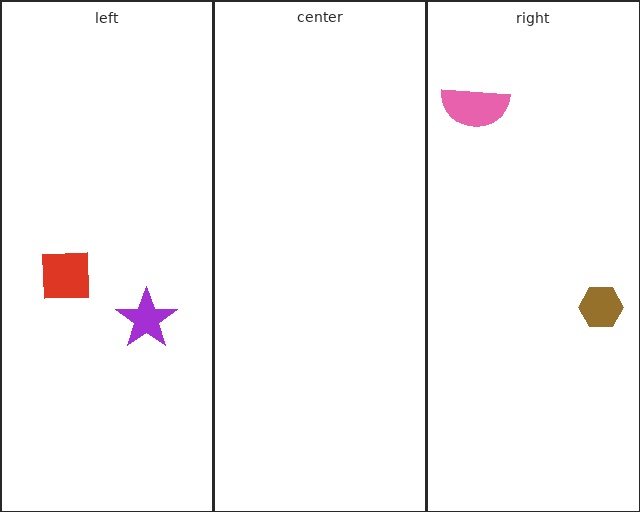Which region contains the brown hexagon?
The right region.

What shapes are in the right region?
The pink semicircle, the brown hexagon.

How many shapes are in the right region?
2.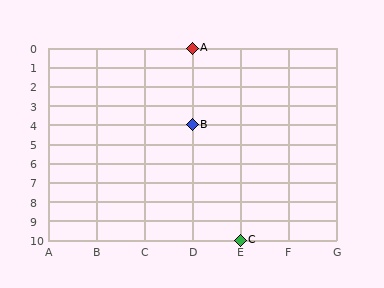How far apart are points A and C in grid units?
Points A and C are 1 column and 10 rows apart (about 10.0 grid units diagonally).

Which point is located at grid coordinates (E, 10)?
Point C is at (E, 10).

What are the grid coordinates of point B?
Point B is at grid coordinates (D, 4).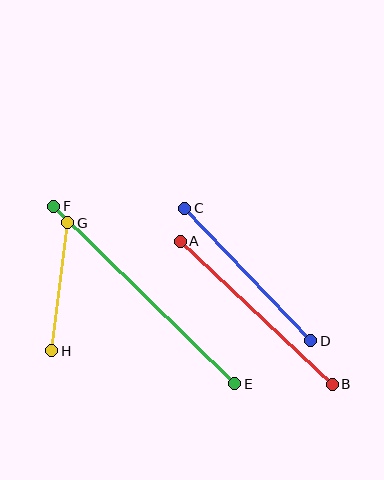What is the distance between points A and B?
The distance is approximately 209 pixels.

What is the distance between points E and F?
The distance is approximately 254 pixels.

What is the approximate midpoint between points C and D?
The midpoint is at approximately (248, 275) pixels.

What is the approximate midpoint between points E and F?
The midpoint is at approximately (144, 295) pixels.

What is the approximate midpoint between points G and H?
The midpoint is at approximately (60, 287) pixels.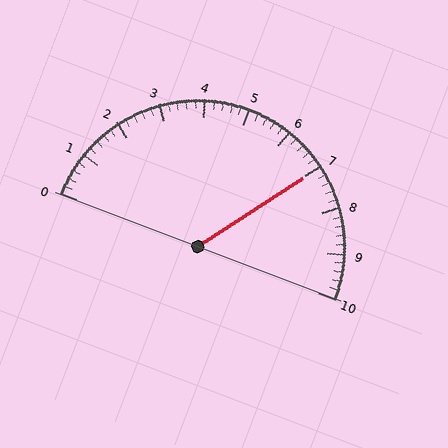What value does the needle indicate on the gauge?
The needle indicates approximately 7.0.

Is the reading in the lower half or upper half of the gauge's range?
The reading is in the upper half of the range (0 to 10).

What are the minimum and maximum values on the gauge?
The gauge ranges from 0 to 10.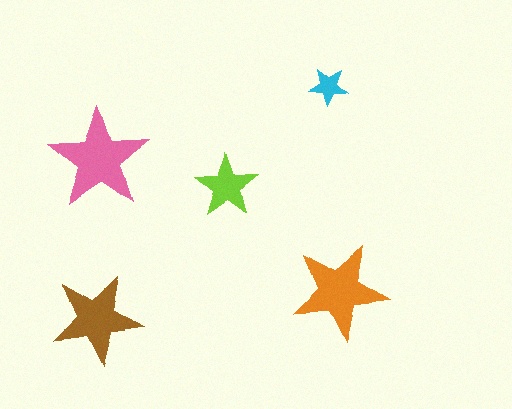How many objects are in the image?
There are 5 objects in the image.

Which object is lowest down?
The brown star is bottommost.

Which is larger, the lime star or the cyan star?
The lime one.